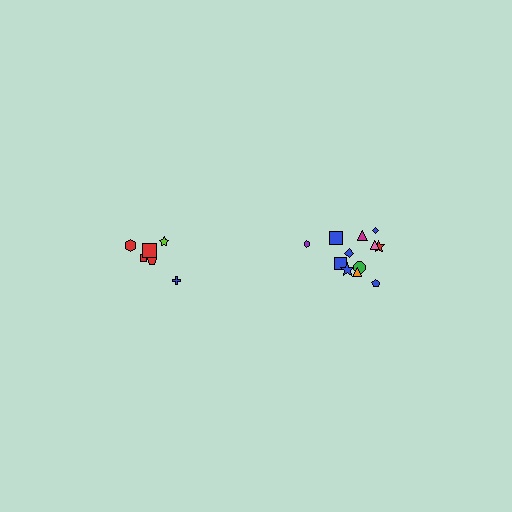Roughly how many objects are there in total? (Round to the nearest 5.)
Roughly 20 objects in total.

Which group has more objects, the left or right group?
The right group.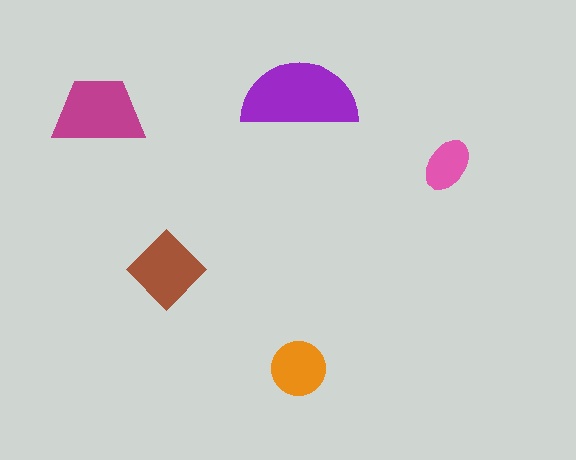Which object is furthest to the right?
The pink ellipse is rightmost.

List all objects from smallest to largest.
The pink ellipse, the orange circle, the brown diamond, the magenta trapezoid, the purple semicircle.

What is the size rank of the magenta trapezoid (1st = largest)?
2nd.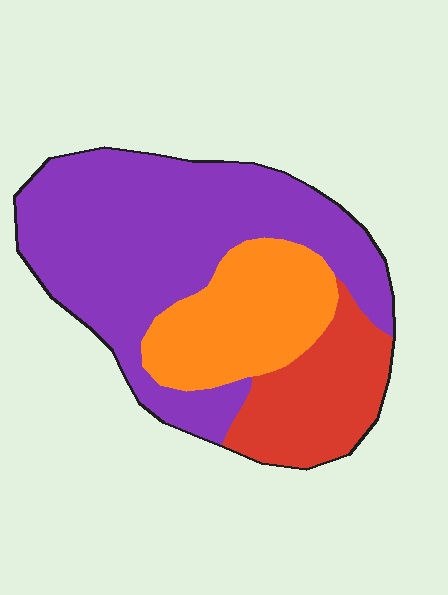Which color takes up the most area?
Purple, at roughly 55%.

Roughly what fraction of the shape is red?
Red takes up about one fifth (1/5) of the shape.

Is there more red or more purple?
Purple.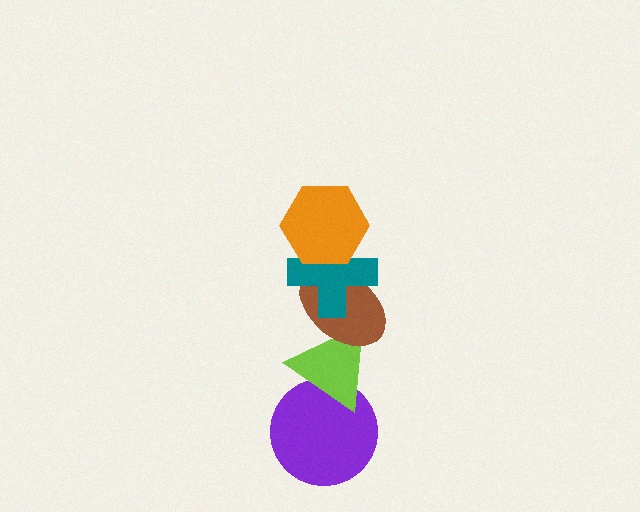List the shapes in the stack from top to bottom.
From top to bottom: the orange hexagon, the teal cross, the brown ellipse, the lime triangle, the purple circle.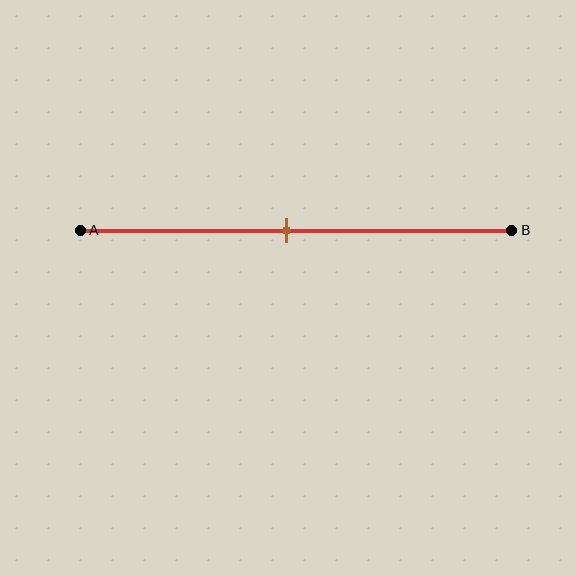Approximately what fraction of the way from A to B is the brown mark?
The brown mark is approximately 50% of the way from A to B.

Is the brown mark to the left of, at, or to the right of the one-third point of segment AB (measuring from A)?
The brown mark is to the right of the one-third point of segment AB.